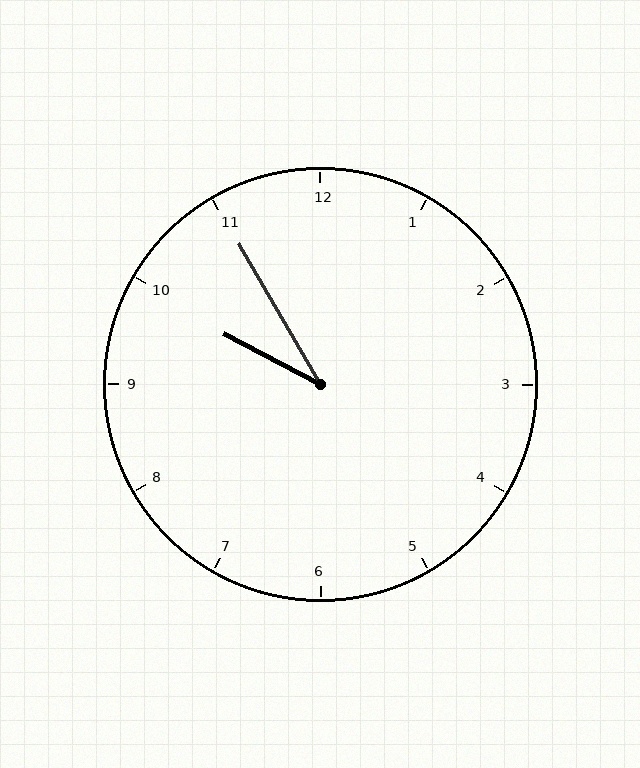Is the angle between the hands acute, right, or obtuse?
It is acute.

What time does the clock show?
9:55.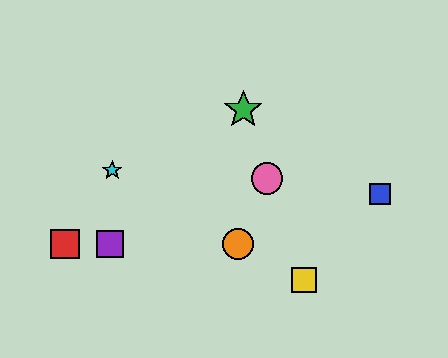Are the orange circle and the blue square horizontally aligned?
No, the orange circle is at y≈244 and the blue square is at y≈194.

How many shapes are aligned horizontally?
3 shapes (the red square, the purple square, the orange circle) are aligned horizontally.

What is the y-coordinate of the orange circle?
The orange circle is at y≈244.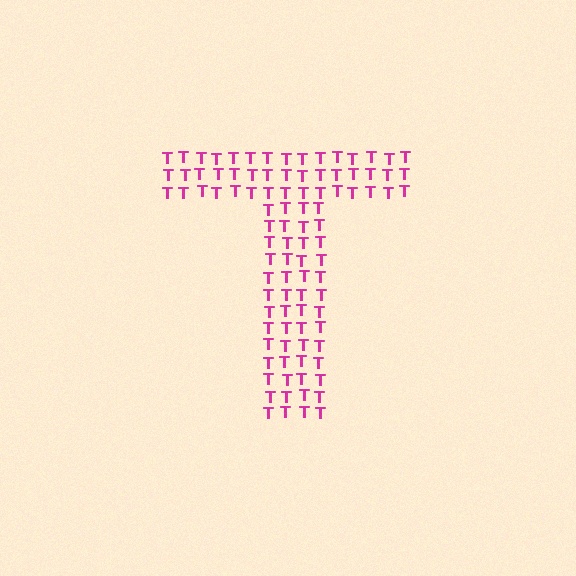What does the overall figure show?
The overall figure shows the letter T.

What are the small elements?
The small elements are letter T's.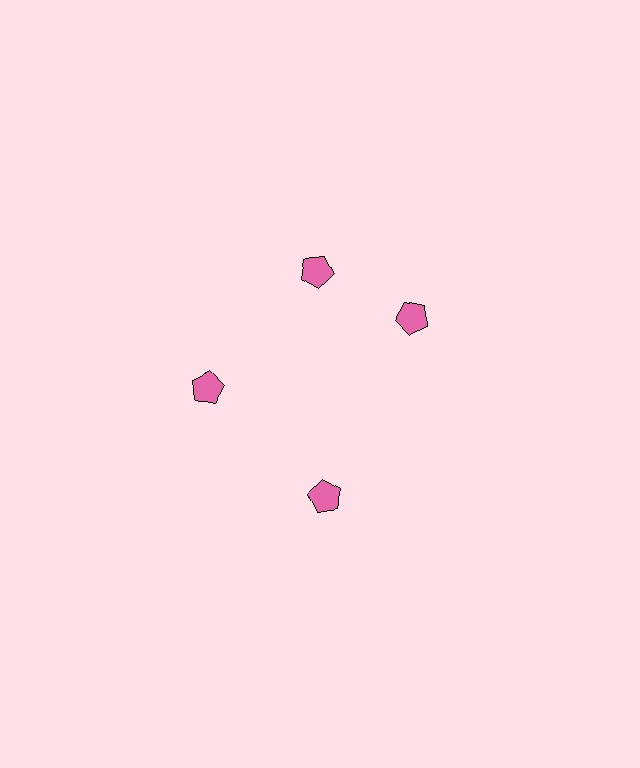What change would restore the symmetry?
The symmetry would be restored by rotating it back into even spacing with its neighbors so that all 4 pentagons sit at equal angles and equal distance from the center.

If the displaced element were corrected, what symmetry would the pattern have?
It would have 4-fold rotational symmetry — the pattern would map onto itself every 90 degrees.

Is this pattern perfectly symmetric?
No. The 4 pink pentagons are arranged in a ring, but one element near the 3 o'clock position is rotated out of alignment along the ring, breaking the 4-fold rotational symmetry.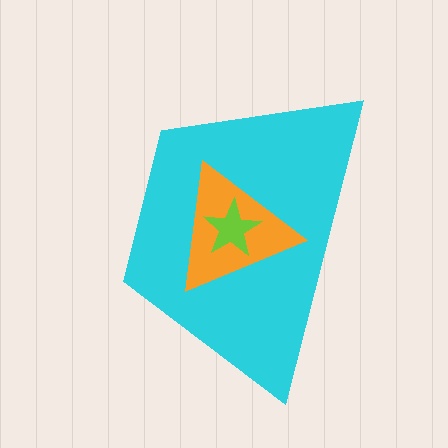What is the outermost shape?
The cyan trapezoid.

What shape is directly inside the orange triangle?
The lime star.